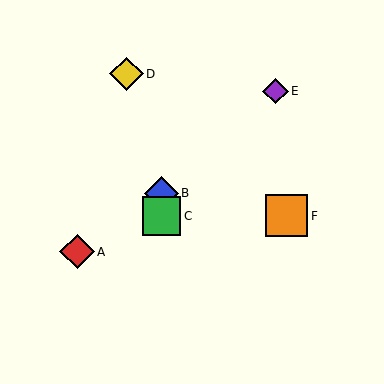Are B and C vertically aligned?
Yes, both are at x≈161.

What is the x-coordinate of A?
Object A is at x≈77.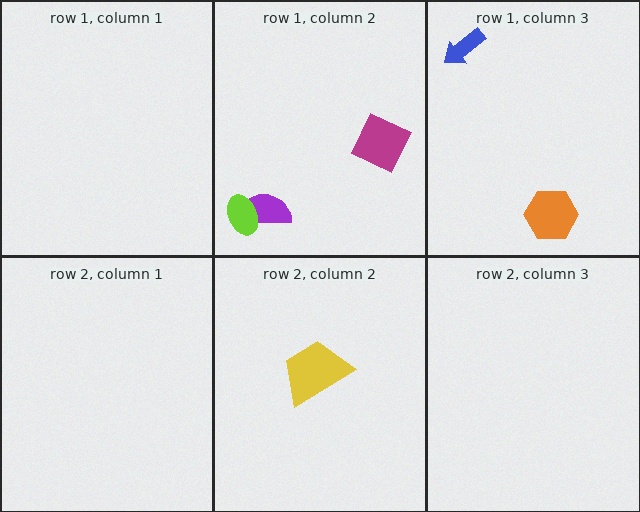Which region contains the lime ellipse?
The row 1, column 2 region.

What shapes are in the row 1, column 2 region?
The purple semicircle, the magenta square, the lime ellipse.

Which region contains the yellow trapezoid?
The row 2, column 2 region.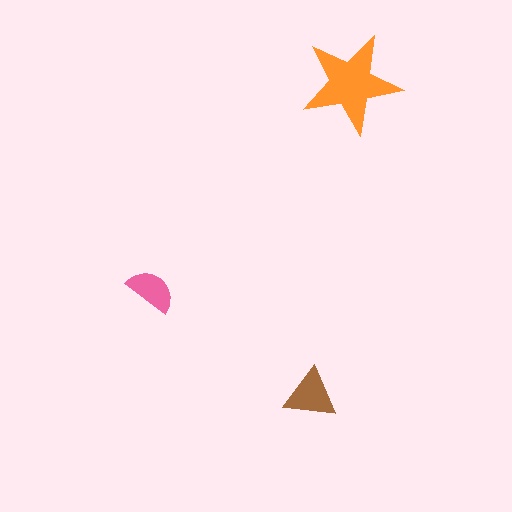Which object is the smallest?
The pink semicircle.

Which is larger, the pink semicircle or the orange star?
The orange star.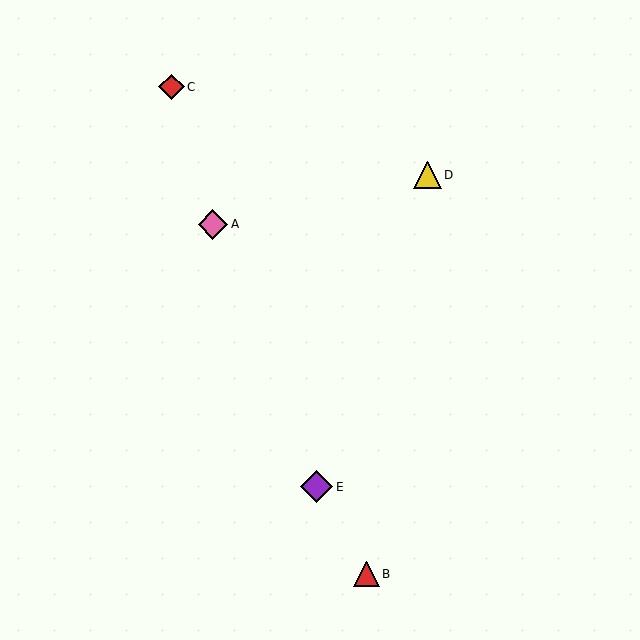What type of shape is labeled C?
Shape C is a red diamond.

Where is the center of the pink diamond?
The center of the pink diamond is at (213, 224).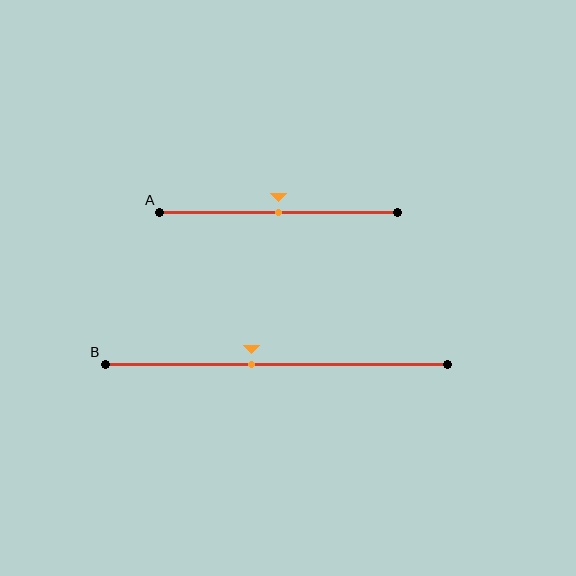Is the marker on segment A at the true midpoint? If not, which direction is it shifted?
Yes, the marker on segment A is at the true midpoint.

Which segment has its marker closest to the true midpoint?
Segment A has its marker closest to the true midpoint.